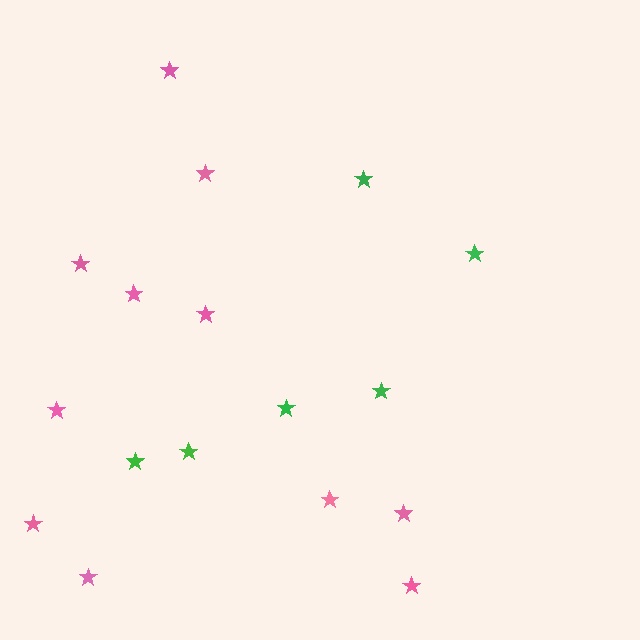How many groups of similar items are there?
There are 2 groups: one group of green stars (6) and one group of pink stars (11).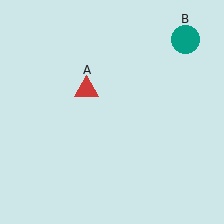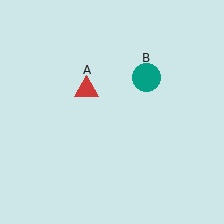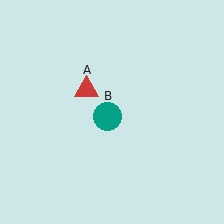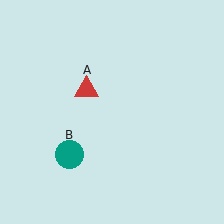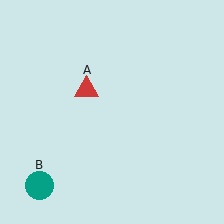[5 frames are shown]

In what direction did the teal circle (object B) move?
The teal circle (object B) moved down and to the left.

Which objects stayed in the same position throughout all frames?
Red triangle (object A) remained stationary.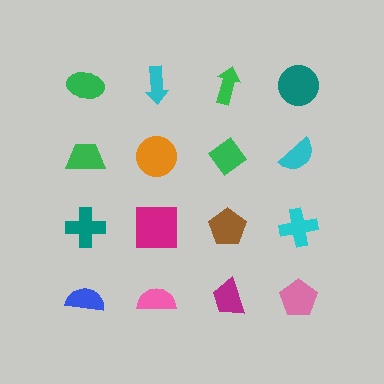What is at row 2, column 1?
A green trapezoid.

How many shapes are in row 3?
4 shapes.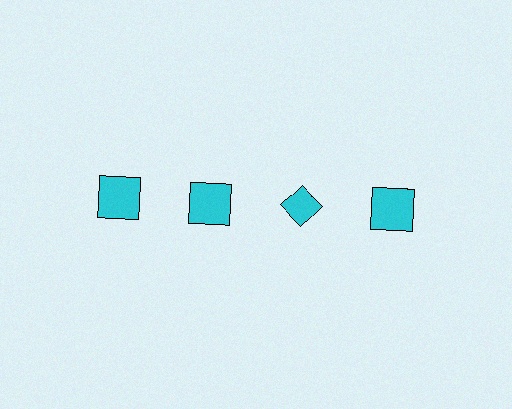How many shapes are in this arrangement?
There are 4 shapes arranged in a grid pattern.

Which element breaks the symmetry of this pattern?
The cyan diamond in the top row, center column breaks the symmetry. All other shapes are cyan squares.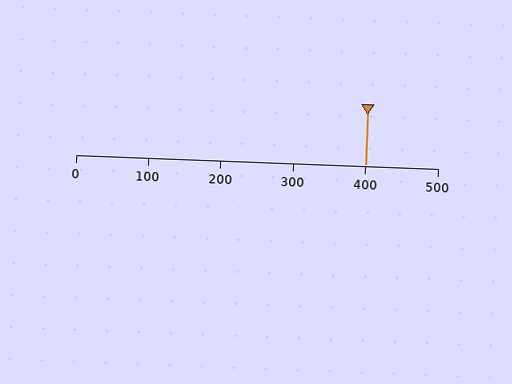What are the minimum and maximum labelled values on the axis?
The axis runs from 0 to 500.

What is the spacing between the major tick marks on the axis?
The major ticks are spaced 100 apart.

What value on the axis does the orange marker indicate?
The marker indicates approximately 400.